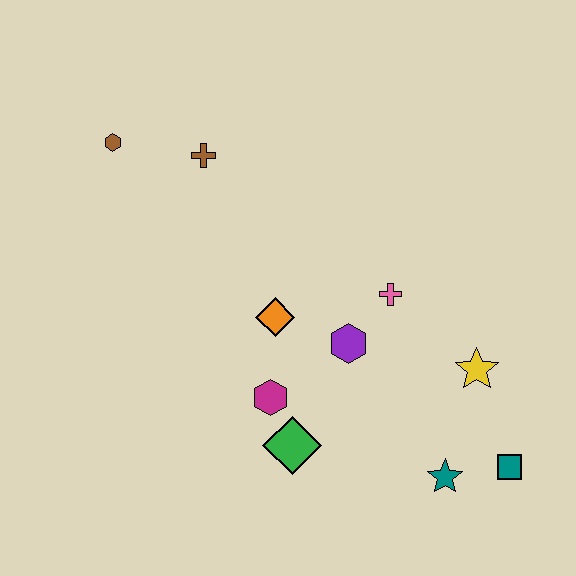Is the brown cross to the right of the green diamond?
No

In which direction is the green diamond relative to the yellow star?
The green diamond is to the left of the yellow star.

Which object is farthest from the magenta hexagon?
The brown hexagon is farthest from the magenta hexagon.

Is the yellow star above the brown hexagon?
No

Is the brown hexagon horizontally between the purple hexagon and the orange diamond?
No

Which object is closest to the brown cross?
The brown hexagon is closest to the brown cross.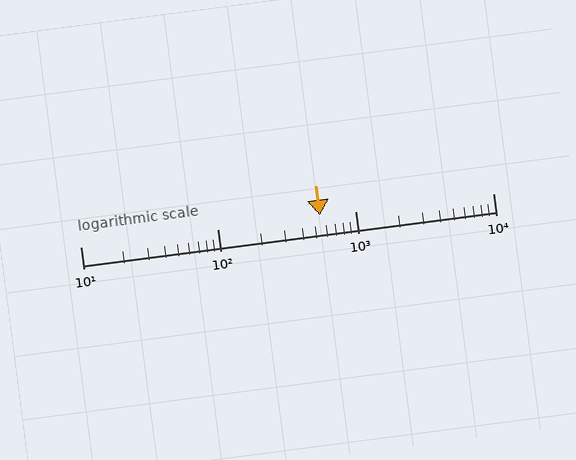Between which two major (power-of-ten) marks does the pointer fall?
The pointer is between 100 and 1000.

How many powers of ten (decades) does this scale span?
The scale spans 3 decades, from 10 to 10000.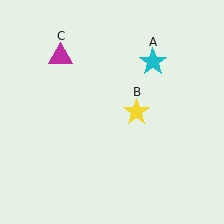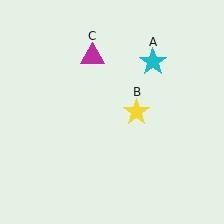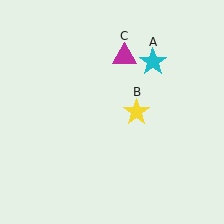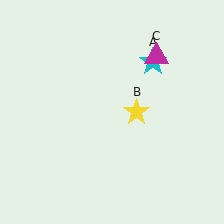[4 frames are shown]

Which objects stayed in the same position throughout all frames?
Cyan star (object A) and yellow star (object B) remained stationary.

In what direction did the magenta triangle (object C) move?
The magenta triangle (object C) moved right.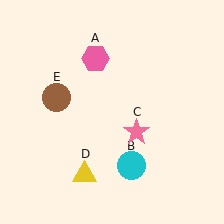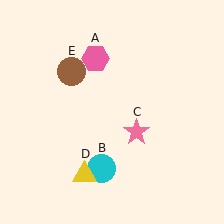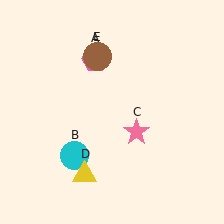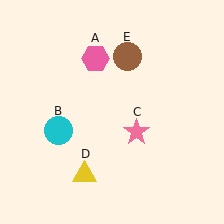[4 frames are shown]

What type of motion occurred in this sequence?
The cyan circle (object B), brown circle (object E) rotated clockwise around the center of the scene.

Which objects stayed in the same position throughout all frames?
Pink hexagon (object A) and pink star (object C) and yellow triangle (object D) remained stationary.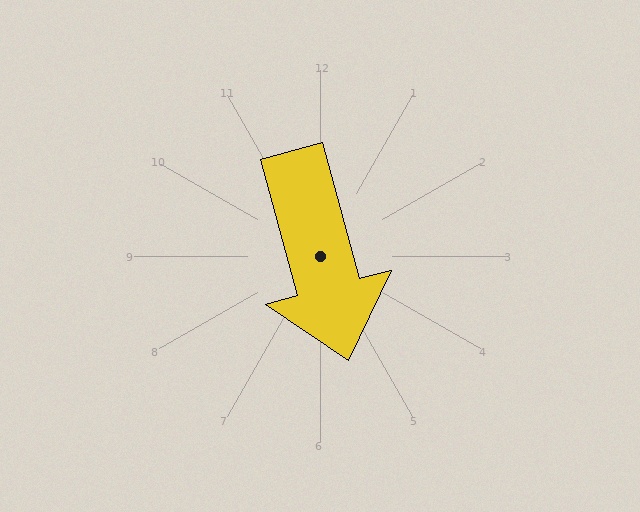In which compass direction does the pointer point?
South.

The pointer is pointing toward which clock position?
Roughly 5 o'clock.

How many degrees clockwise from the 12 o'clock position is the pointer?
Approximately 165 degrees.